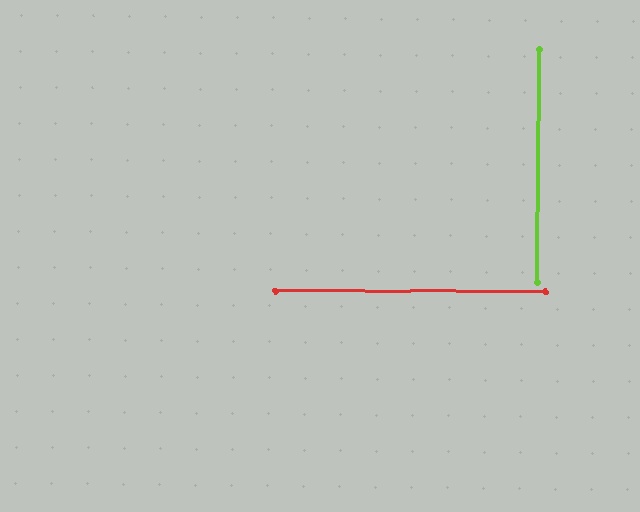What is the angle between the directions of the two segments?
Approximately 90 degrees.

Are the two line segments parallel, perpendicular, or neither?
Perpendicular — they meet at approximately 90°.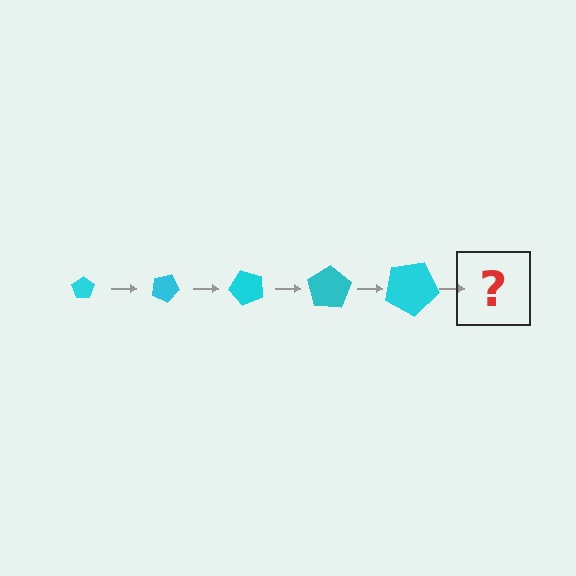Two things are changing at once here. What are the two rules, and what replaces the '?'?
The two rules are that the pentagon grows larger each step and it rotates 25 degrees each step. The '?' should be a pentagon, larger than the previous one and rotated 125 degrees from the start.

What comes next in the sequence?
The next element should be a pentagon, larger than the previous one and rotated 125 degrees from the start.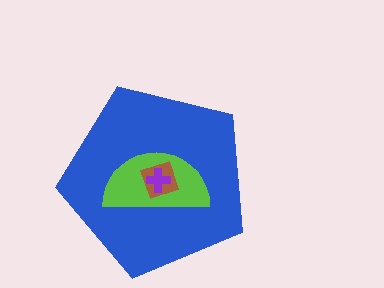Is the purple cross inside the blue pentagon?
Yes.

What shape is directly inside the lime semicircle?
The brown diamond.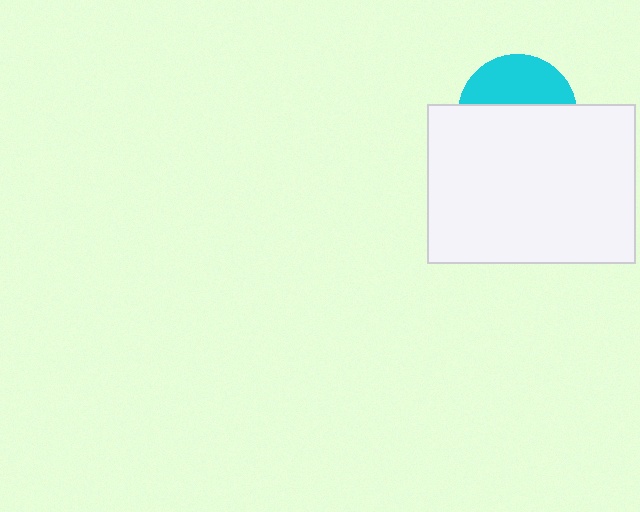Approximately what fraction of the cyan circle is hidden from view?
Roughly 61% of the cyan circle is hidden behind the white rectangle.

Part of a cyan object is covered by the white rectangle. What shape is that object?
It is a circle.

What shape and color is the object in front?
The object in front is a white rectangle.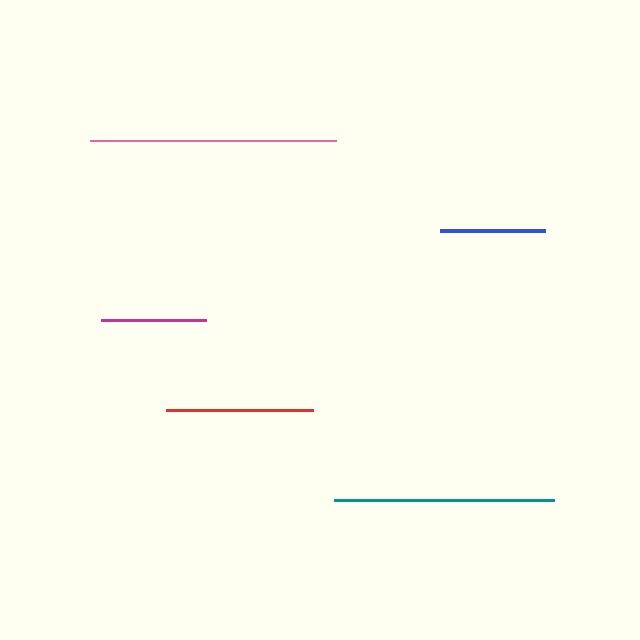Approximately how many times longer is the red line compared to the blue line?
The red line is approximately 1.4 times the length of the blue line.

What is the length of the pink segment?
The pink segment is approximately 246 pixels long.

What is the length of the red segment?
The red segment is approximately 147 pixels long.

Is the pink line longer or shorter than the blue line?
The pink line is longer than the blue line.